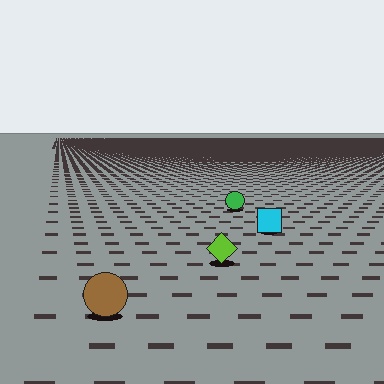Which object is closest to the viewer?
The brown circle is closest. The texture marks near it are larger and more spread out.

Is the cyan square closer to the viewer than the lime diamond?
No. The lime diamond is closer — you can tell from the texture gradient: the ground texture is coarser near it.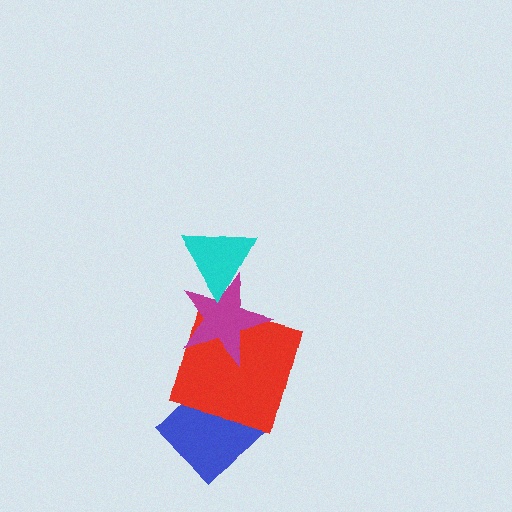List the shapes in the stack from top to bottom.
From top to bottom: the cyan triangle, the magenta star, the red square, the blue diamond.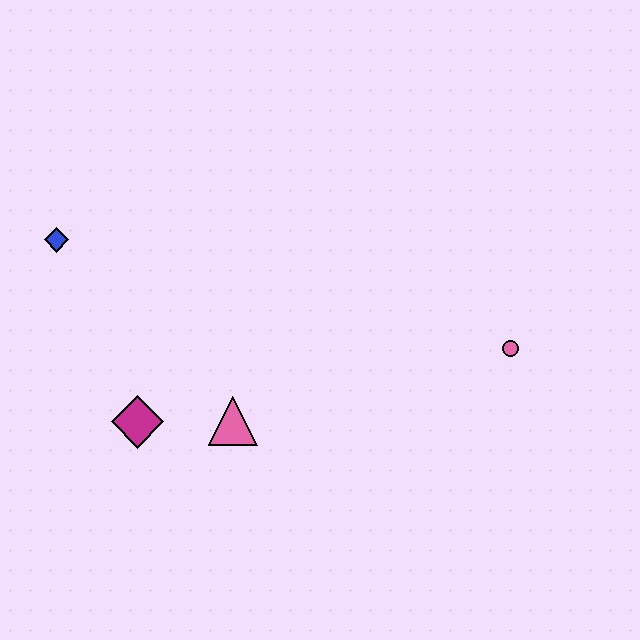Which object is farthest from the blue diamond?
The pink circle is farthest from the blue diamond.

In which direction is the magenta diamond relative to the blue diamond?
The magenta diamond is below the blue diamond.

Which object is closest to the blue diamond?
The magenta diamond is closest to the blue diamond.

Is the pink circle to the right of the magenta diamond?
Yes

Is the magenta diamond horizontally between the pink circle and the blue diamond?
Yes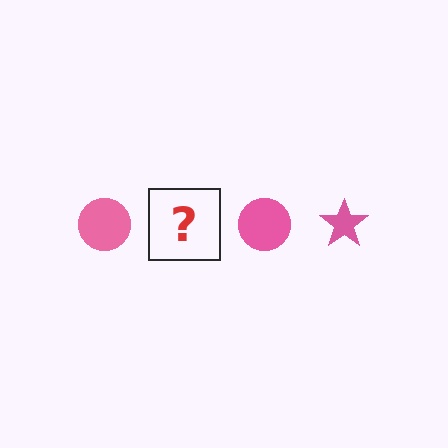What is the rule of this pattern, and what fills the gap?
The rule is that the pattern cycles through circle, star shapes in pink. The gap should be filled with a pink star.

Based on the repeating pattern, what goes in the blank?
The blank should be a pink star.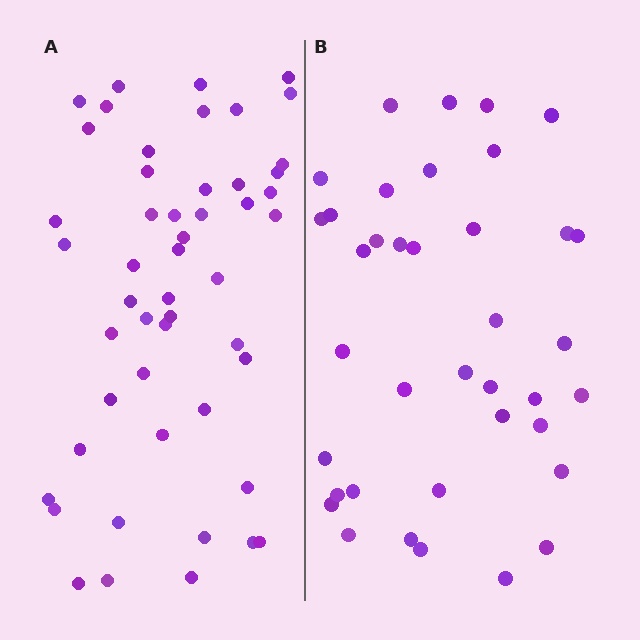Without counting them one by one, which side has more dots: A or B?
Region A (the left region) has more dots.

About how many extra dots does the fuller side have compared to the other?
Region A has roughly 12 or so more dots than region B.